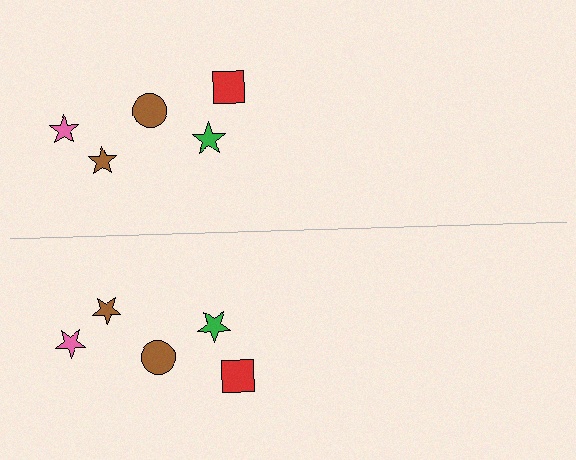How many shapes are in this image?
There are 10 shapes in this image.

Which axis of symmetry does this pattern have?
The pattern has a horizontal axis of symmetry running through the center of the image.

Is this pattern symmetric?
Yes, this pattern has bilateral (reflection) symmetry.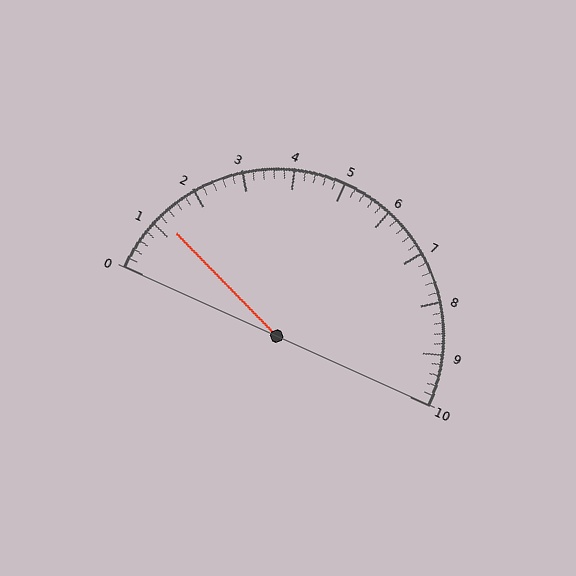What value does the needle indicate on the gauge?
The needle indicates approximately 1.2.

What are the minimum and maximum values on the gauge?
The gauge ranges from 0 to 10.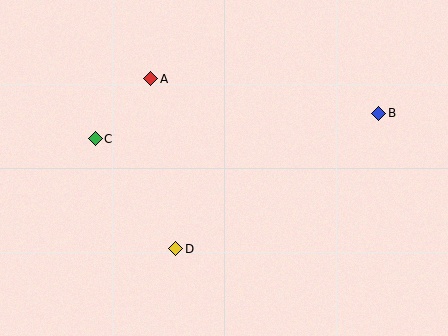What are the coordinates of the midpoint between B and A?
The midpoint between B and A is at (265, 96).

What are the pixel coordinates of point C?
Point C is at (95, 139).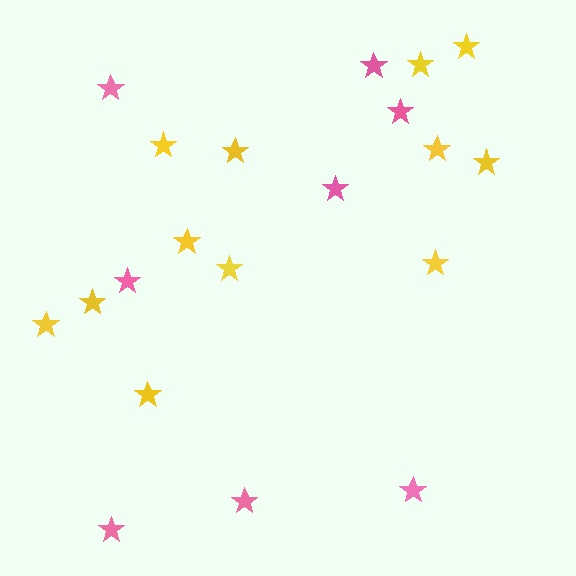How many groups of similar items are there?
There are 2 groups: one group of pink stars (8) and one group of yellow stars (12).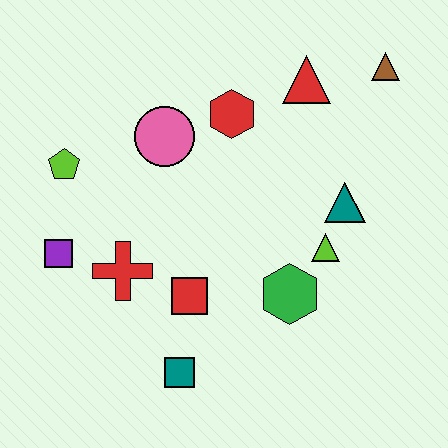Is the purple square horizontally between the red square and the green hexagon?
No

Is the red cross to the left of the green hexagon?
Yes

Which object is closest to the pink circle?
The red hexagon is closest to the pink circle.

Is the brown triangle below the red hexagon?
No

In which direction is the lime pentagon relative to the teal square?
The lime pentagon is above the teal square.